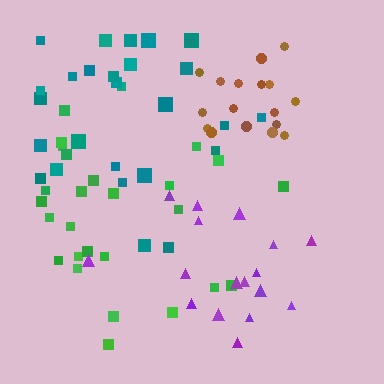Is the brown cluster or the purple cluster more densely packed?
Brown.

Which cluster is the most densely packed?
Brown.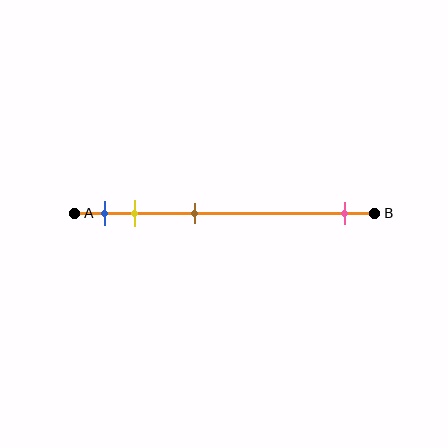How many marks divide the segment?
There are 4 marks dividing the segment.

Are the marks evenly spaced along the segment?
No, the marks are not evenly spaced.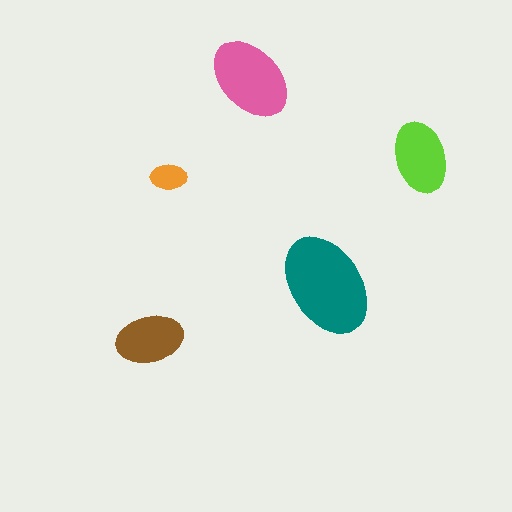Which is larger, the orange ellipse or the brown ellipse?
The brown one.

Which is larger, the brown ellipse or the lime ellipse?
The lime one.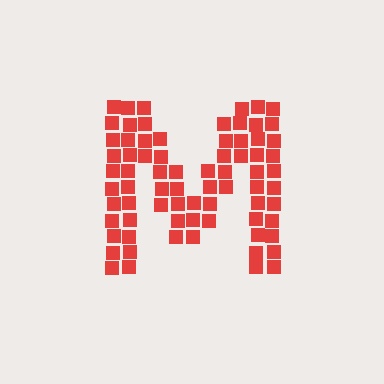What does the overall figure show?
The overall figure shows the letter M.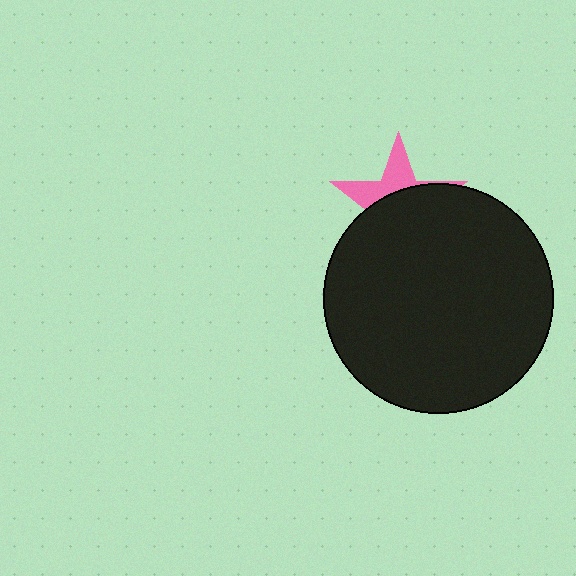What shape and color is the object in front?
The object in front is a black circle.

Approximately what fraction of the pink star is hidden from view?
Roughly 65% of the pink star is hidden behind the black circle.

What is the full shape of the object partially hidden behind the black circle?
The partially hidden object is a pink star.